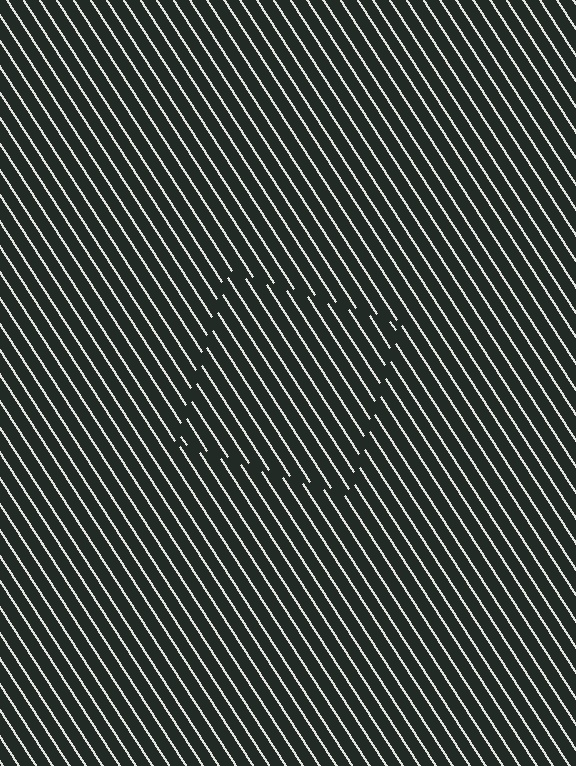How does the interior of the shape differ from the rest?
The interior of the shape contains the same grating, shifted by half a period — the contour is defined by the phase discontinuity where line-ends from the inner and outer gratings abut.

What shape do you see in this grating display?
An illusory square. The interior of the shape contains the same grating, shifted by half a period — the contour is defined by the phase discontinuity where line-ends from the inner and outer gratings abut.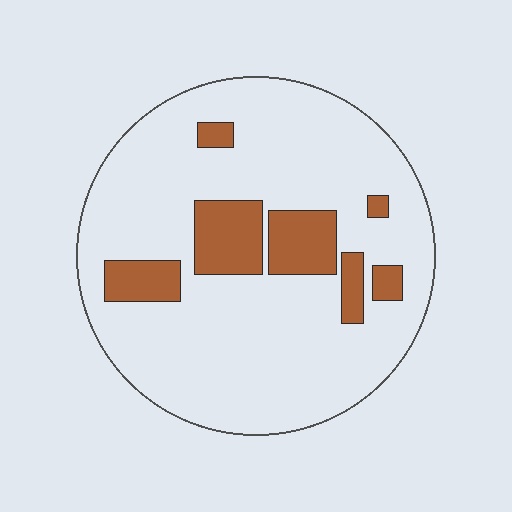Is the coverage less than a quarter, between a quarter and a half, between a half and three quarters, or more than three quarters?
Less than a quarter.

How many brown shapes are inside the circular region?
7.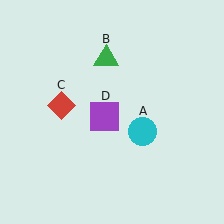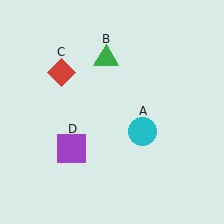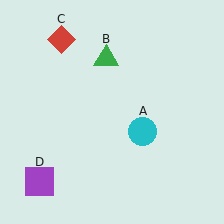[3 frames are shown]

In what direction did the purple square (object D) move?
The purple square (object D) moved down and to the left.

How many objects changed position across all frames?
2 objects changed position: red diamond (object C), purple square (object D).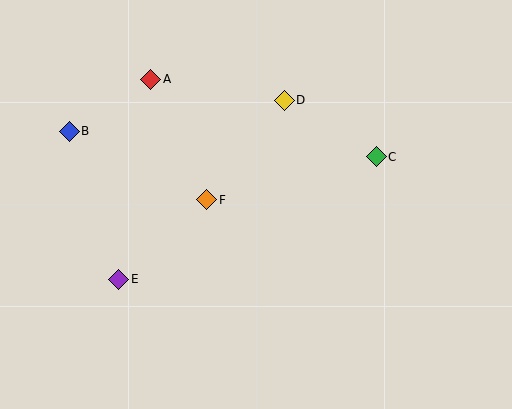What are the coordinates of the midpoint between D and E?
The midpoint between D and E is at (201, 190).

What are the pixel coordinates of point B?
Point B is at (69, 131).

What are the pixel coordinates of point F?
Point F is at (207, 200).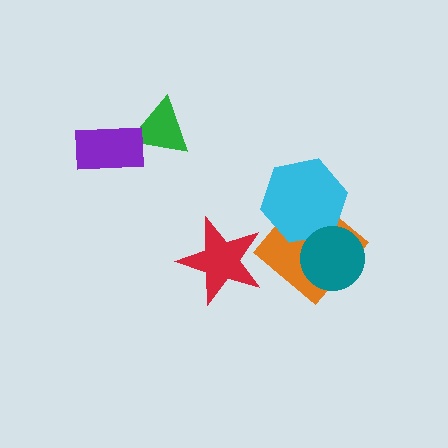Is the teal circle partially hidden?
No, no other shape covers it.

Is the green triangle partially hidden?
Yes, it is partially covered by another shape.